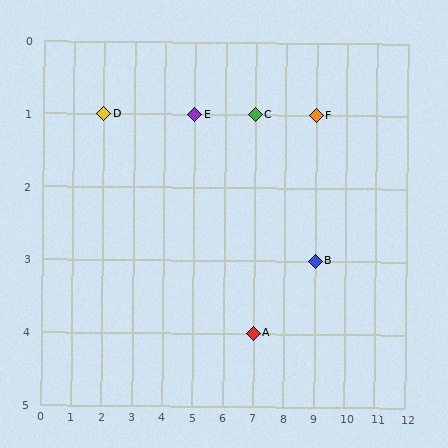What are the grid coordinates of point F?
Point F is at grid coordinates (9, 1).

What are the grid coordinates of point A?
Point A is at grid coordinates (7, 4).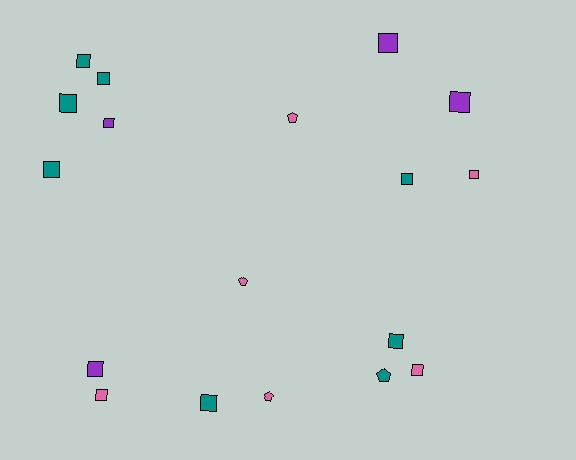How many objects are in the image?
There are 18 objects.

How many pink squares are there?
There are 3 pink squares.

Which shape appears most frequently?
Square, with 14 objects.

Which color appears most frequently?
Teal, with 8 objects.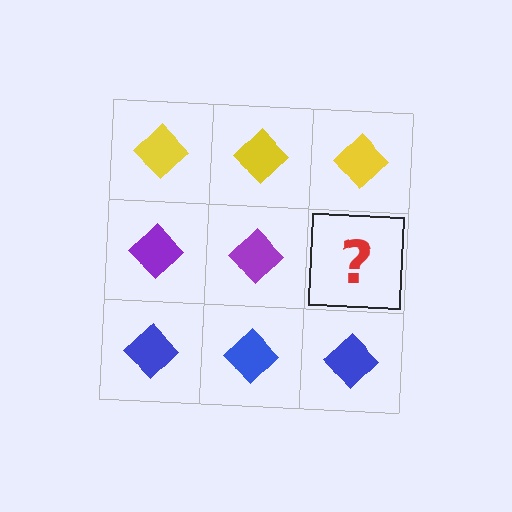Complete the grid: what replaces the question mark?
The question mark should be replaced with a purple diamond.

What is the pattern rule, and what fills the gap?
The rule is that each row has a consistent color. The gap should be filled with a purple diamond.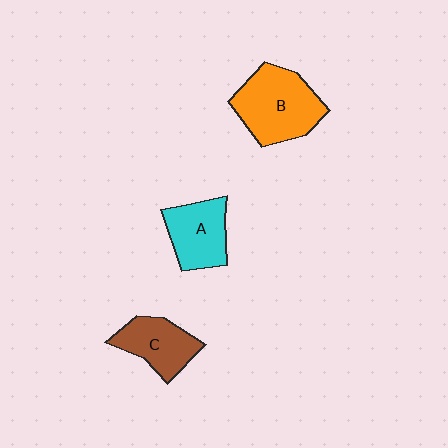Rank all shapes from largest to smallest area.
From largest to smallest: B (orange), A (cyan), C (brown).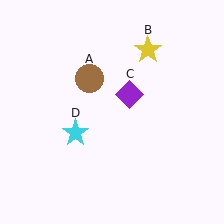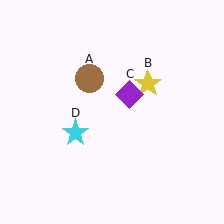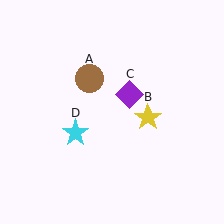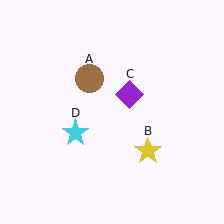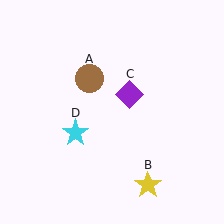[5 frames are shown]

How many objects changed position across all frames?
1 object changed position: yellow star (object B).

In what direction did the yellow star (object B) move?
The yellow star (object B) moved down.